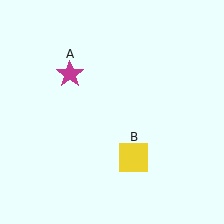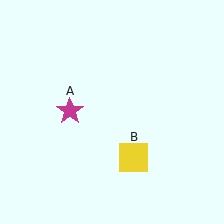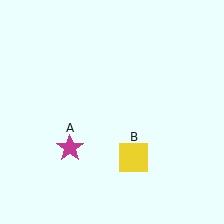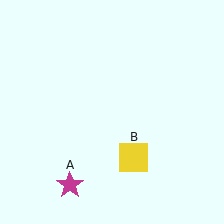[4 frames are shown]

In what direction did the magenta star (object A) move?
The magenta star (object A) moved down.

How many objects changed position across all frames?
1 object changed position: magenta star (object A).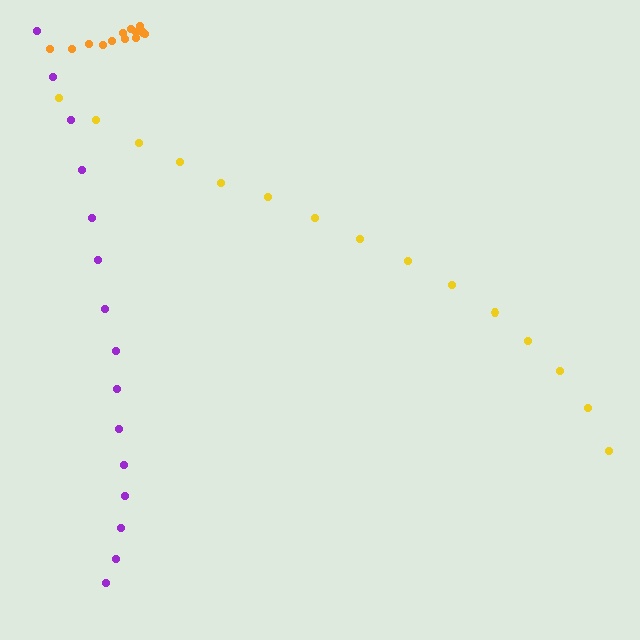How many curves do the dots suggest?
There are 3 distinct paths.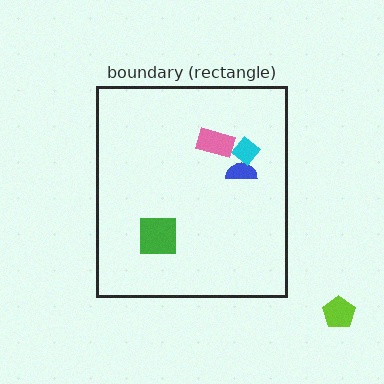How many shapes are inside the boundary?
4 inside, 1 outside.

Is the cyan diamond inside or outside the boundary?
Inside.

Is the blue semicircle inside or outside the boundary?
Inside.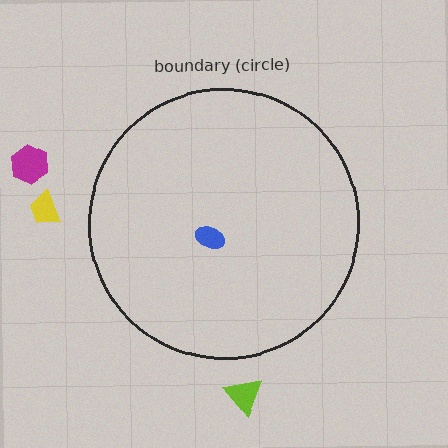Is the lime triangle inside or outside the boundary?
Outside.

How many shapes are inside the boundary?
1 inside, 3 outside.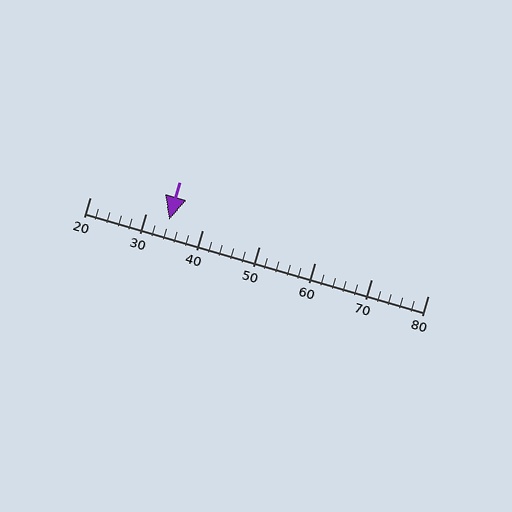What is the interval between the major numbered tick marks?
The major tick marks are spaced 10 units apart.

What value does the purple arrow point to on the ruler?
The purple arrow points to approximately 34.